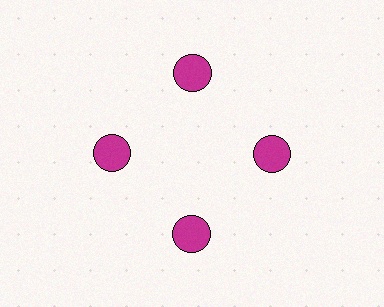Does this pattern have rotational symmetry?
Yes, this pattern has 4-fold rotational symmetry. It looks the same after rotating 90 degrees around the center.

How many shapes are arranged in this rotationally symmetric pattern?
There are 4 shapes, arranged in 4 groups of 1.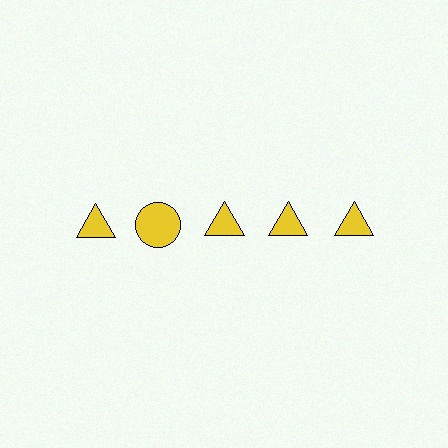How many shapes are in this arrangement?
There are 5 shapes arranged in a grid pattern.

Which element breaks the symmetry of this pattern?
The yellow circle in the top row, second from left column breaks the symmetry. All other shapes are yellow triangles.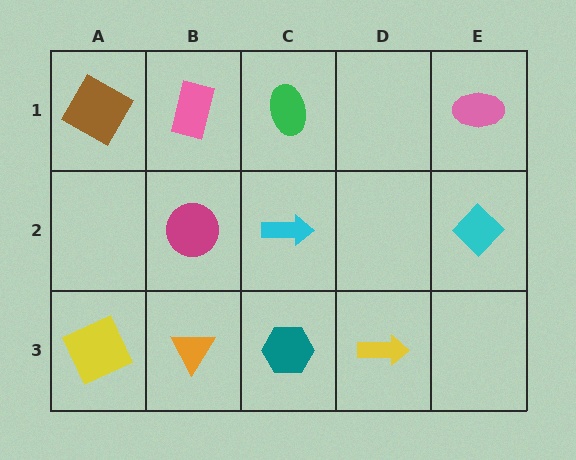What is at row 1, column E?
A pink ellipse.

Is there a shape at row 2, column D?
No, that cell is empty.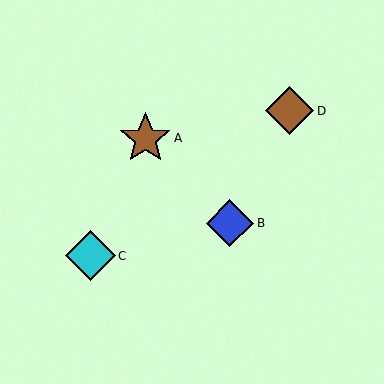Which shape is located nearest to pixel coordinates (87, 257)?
The cyan diamond (labeled C) at (91, 256) is nearest to that location.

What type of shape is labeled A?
Shape A is a brown star.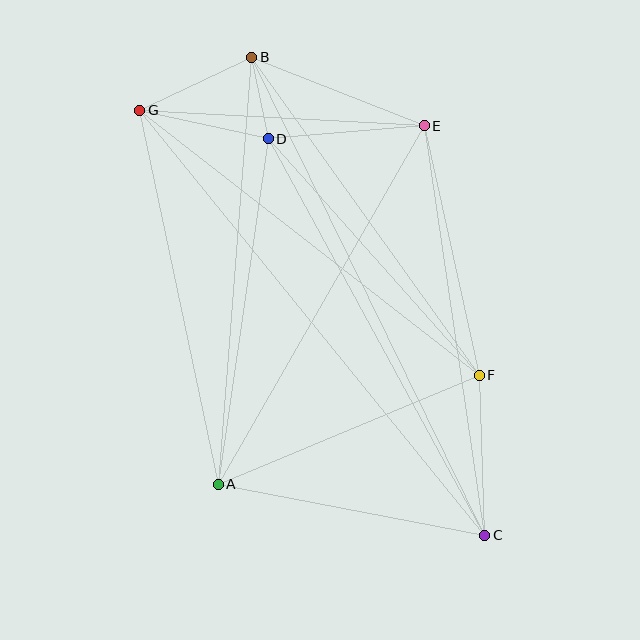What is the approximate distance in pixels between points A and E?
The distance between A and E is approximately 414 pixels.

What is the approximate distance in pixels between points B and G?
The distance between B and G is approximately 124 pixels.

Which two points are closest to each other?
Points B and D are closest to each other.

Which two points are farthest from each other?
Points C and G are farthest from each other.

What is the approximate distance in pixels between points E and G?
The distance between E and G is approximately 285 pixels.